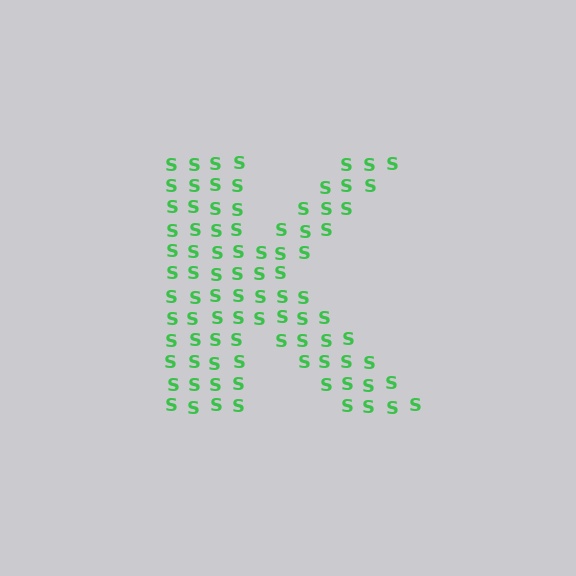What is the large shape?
The large shape is the letter K.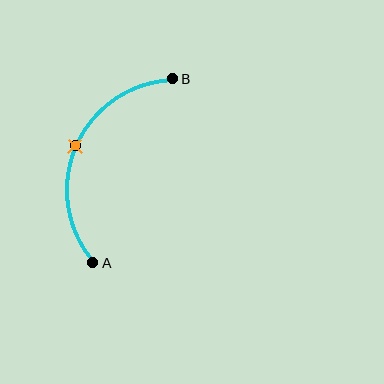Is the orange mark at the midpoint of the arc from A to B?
Yes. The orange mark lies on the arc at equal arc-length from both A and B — it is the arc midpoint.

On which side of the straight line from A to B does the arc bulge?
The arc bulges to the left of the straight line connecting A and B.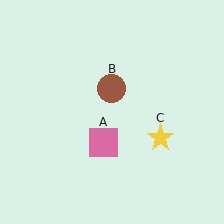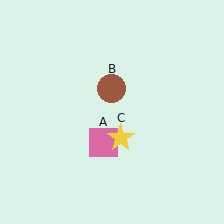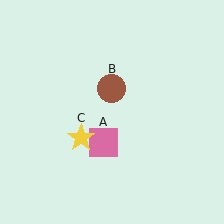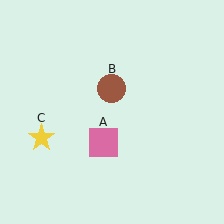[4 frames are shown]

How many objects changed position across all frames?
1 object changed position: yellow star (object C).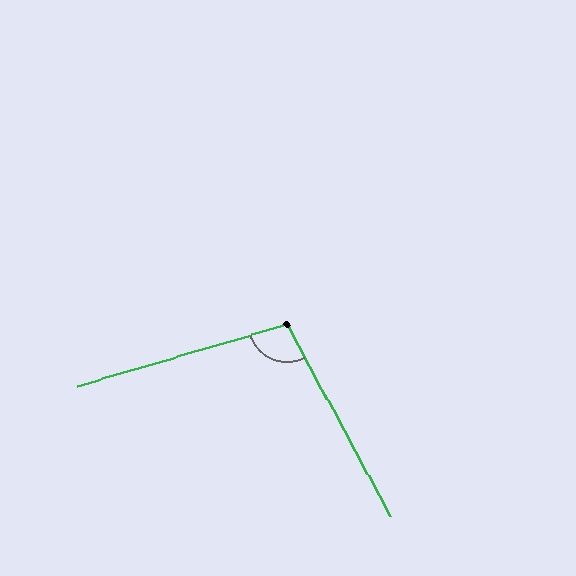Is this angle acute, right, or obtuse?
It is obtuse.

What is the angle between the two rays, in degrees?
Approximately 102 degrees.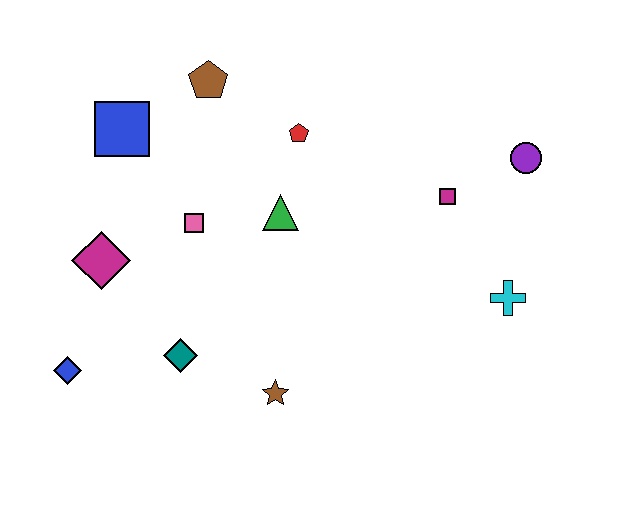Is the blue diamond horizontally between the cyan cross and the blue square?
No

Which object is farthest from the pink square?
The purple circle is farthest from the pink square.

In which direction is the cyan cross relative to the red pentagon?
The cyan cross is to the right of the red pentagon.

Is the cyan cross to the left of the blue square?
No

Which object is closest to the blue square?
The brown pentagon is closest to the blue square.